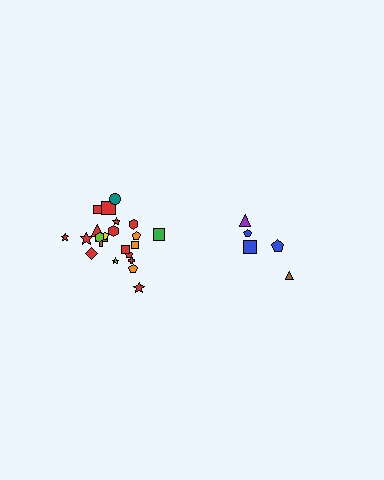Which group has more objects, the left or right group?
The left group.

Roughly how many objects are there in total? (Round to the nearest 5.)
Roughly 25 objects in total.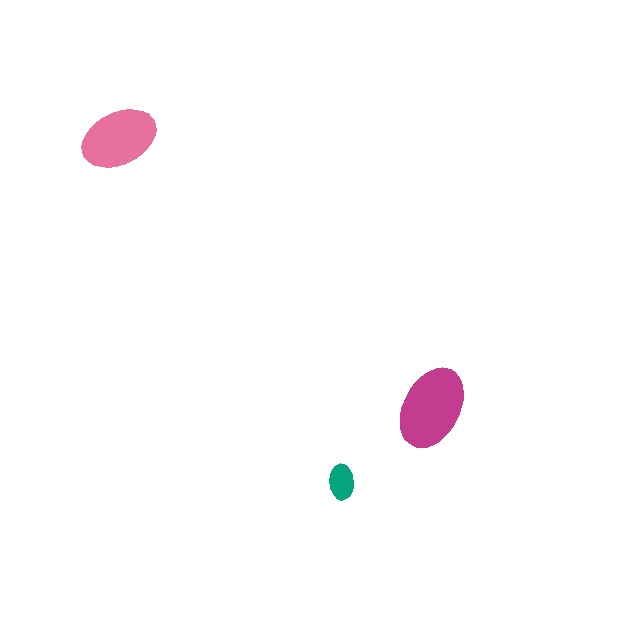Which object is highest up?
The pink ellipse is topmost.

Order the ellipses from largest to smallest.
the magenta one, the pink one, the teal one.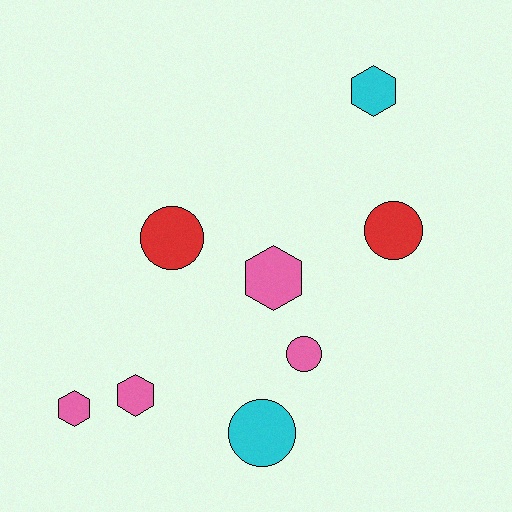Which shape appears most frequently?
Circle, with 4 objects.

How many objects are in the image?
There are 8 objects.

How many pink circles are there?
There is 1 pink circle.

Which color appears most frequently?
Pink, with 4 objects.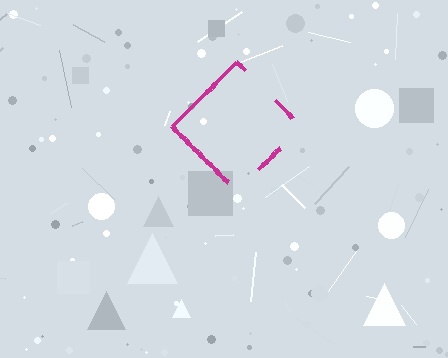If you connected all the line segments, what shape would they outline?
They would outline a diamond.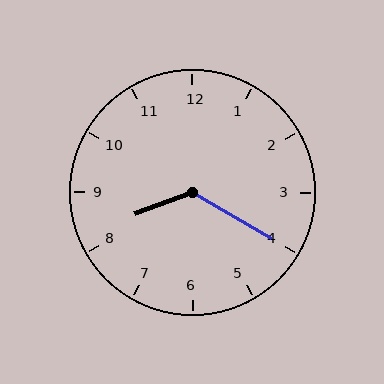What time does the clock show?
8:20.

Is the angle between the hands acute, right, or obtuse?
It is obtuse.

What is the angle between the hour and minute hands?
Approximately 130 degrees.